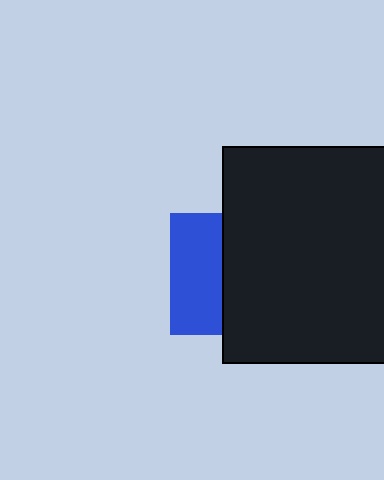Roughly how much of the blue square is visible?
A small part of it is visible (roughly 43%).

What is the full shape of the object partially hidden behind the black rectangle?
The partially hidden object is a blue square.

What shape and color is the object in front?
The object in front is a black rectangle.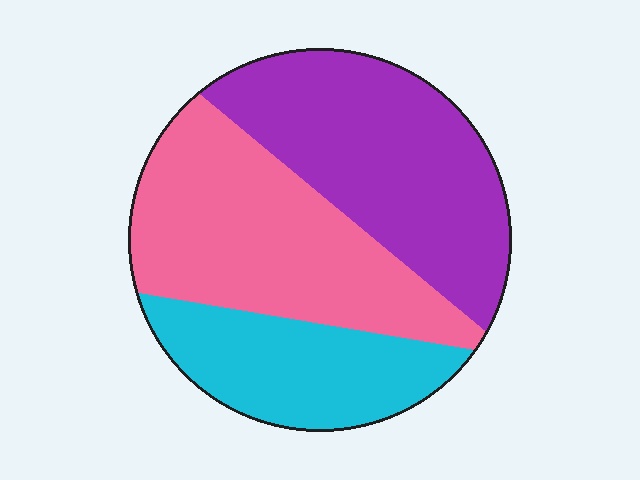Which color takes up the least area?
Cyan, at roughly 25%.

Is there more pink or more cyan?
Pink.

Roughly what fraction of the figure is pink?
Pink takes up about three eighths (3/8) of the figure.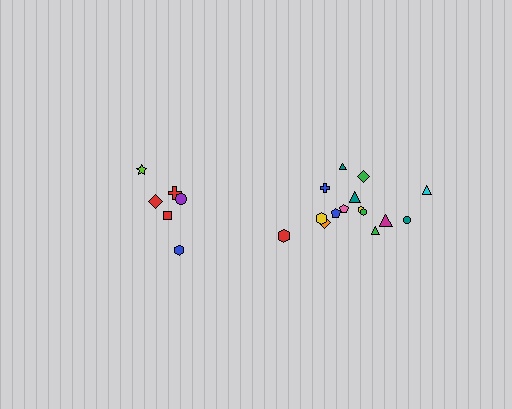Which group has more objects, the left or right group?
The right group.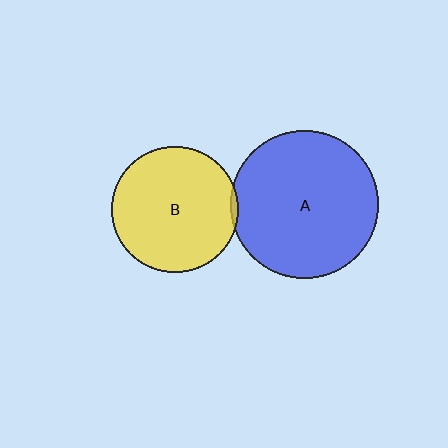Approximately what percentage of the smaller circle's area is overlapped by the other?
Approximately 5%.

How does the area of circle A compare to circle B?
Approximately 1.4 times.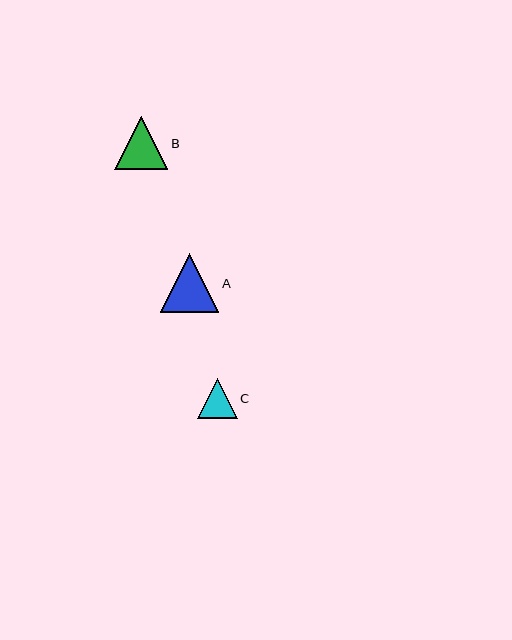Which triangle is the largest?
Triangle A is the largest with a size of approximately 59 pixels.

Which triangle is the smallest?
Triangle C is the smallest with a size of approximately 40 pixels.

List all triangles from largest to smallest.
From largest to smallest: A, B, C.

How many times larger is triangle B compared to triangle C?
Triangle B is approximately 1.3 times the size of triangle C.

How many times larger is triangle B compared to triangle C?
Triangle B is approximately 1.3 times the size of triangle C.